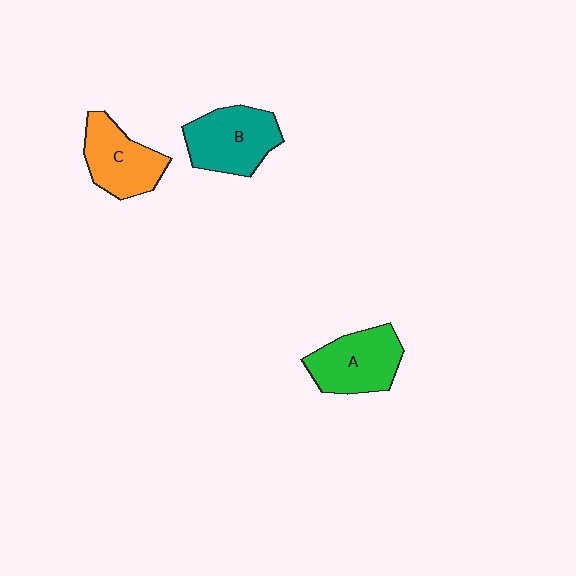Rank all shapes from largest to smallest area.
From largest to smallest: B (teal), A (green), C (orange).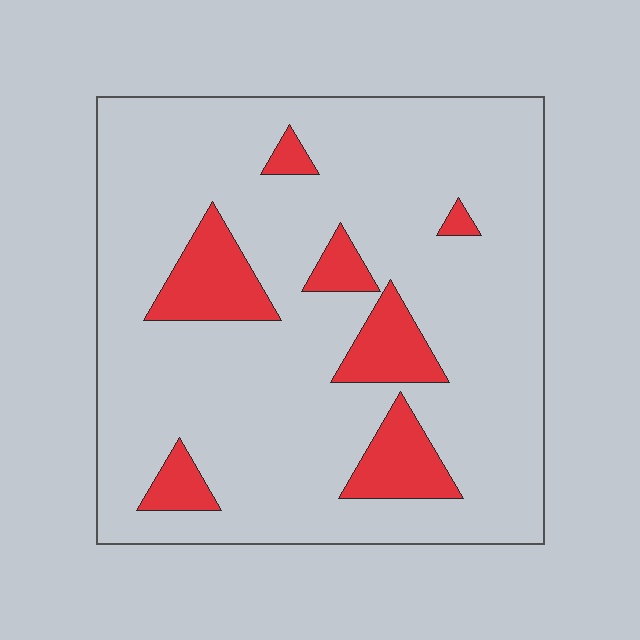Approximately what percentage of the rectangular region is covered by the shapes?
Approximately 15%.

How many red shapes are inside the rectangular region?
7.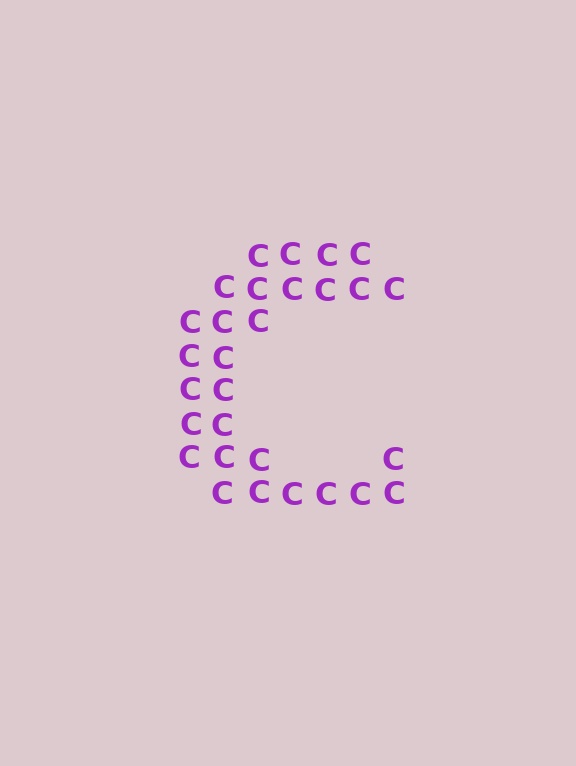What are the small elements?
The small elements are letter C's.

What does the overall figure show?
The overall figure shows the letter C.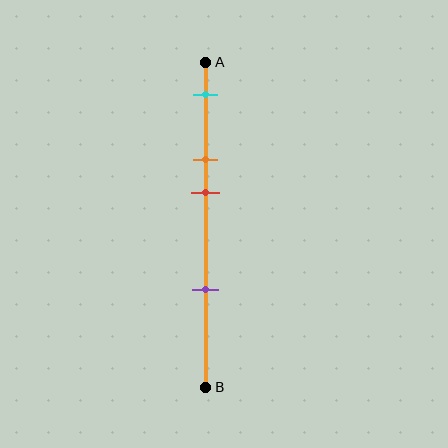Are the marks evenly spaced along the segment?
No, the marks are not evenly spaced.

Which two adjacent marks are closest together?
The orange and red marks are the closest adjacent pair.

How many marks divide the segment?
There are 4 marks dividing the segment.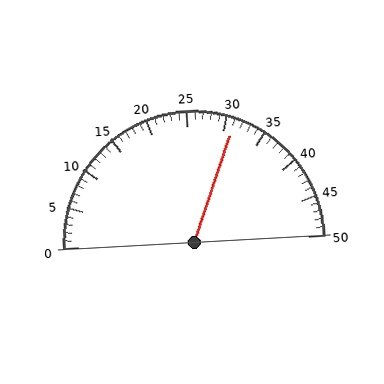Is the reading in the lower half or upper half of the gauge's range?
The reading is in the upper half of the range (0 to 50).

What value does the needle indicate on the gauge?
The needle indicates approximately 31.